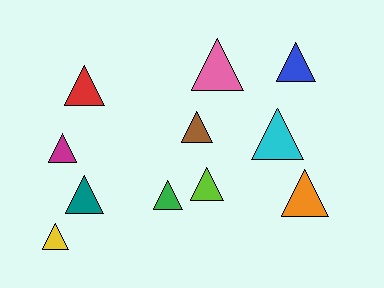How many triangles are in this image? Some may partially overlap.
There are 11 triangles.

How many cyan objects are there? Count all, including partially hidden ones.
There is 1 cyan object.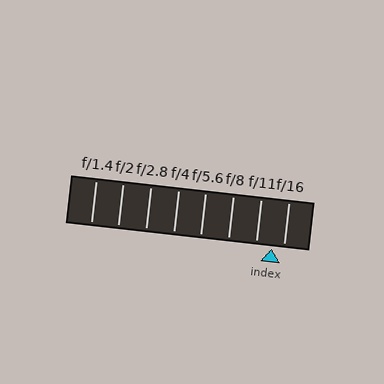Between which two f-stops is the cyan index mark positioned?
The index mark is between f/11 and f/16.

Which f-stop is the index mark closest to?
The index mark is closest to f/16.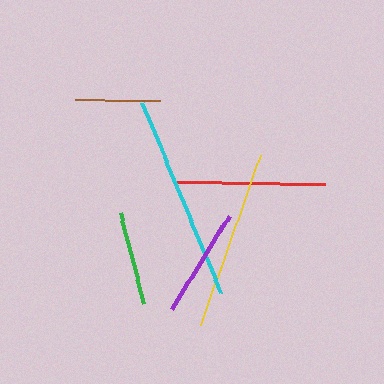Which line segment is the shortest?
The brown line is the shortest at approximately 85 pixels.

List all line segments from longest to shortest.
From longest to shortest: cyan, yellow, red, purple, green, brown.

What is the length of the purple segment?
The purple segment is approximately 110 pixels long.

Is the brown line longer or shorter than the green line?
The green line is longer than the brown line.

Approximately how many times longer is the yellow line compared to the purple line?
The yellow line is approximately 1.6 times the length of the purple line.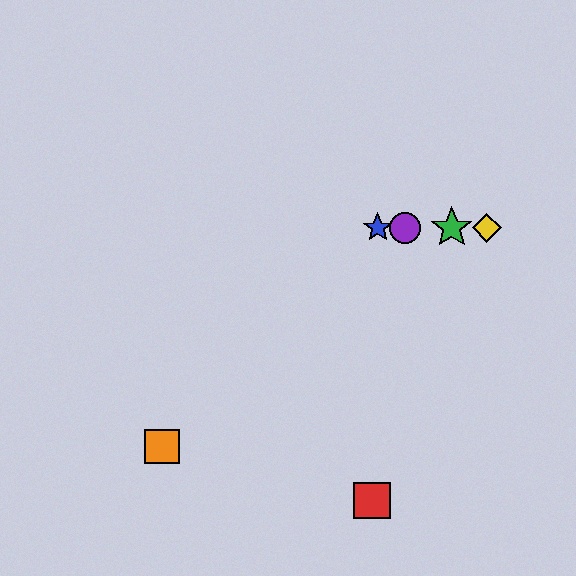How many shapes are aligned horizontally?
4 shapes (the blue star, the green star, the yellow diamond, the purple circle) are aligned horizontally.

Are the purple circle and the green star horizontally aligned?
Yes, both are at y≈228.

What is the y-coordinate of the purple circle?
The purple circle is at y≈228.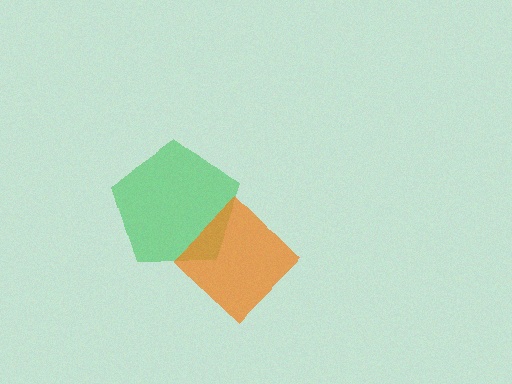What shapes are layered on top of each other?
The layered shapes are: a green pentagon, an orange diamond.